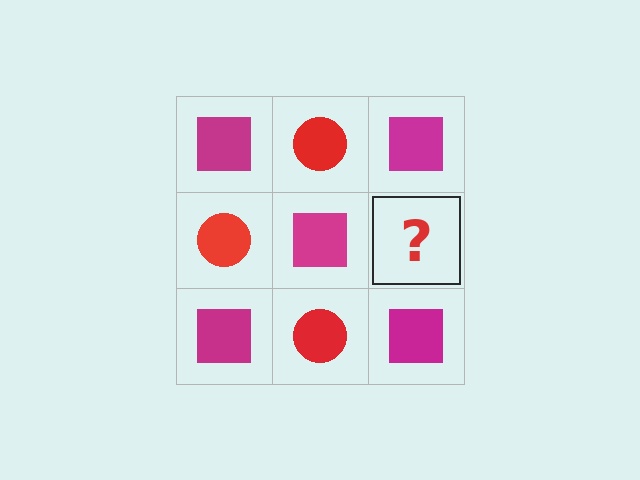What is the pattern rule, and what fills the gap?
The rule is that it alternates magenta square and red circle in a checkerboard pattern. The gap should be filled with a red circle.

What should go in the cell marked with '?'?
The missing cell should contain a red circle.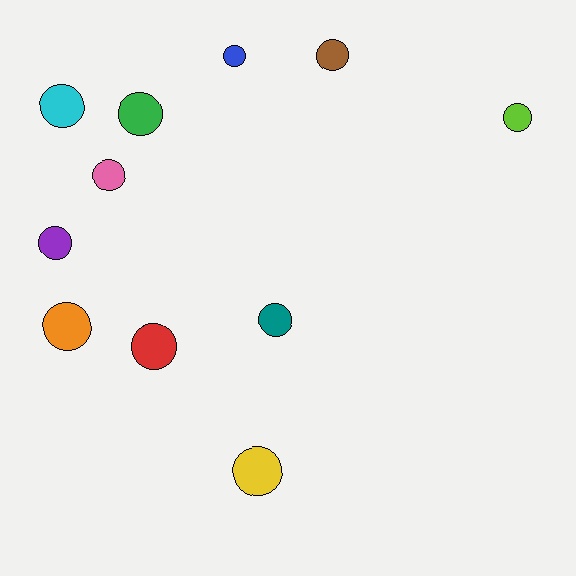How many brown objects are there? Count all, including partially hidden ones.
There is 1 brown object.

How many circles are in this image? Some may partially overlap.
There are 11 circles.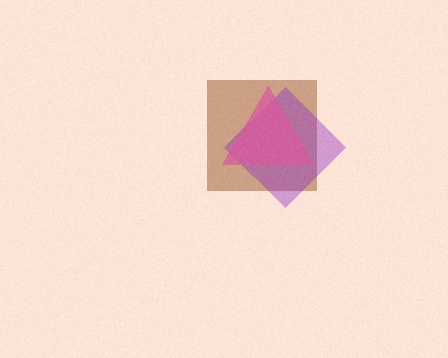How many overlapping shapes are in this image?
There are 3 overlapping shapes in the image.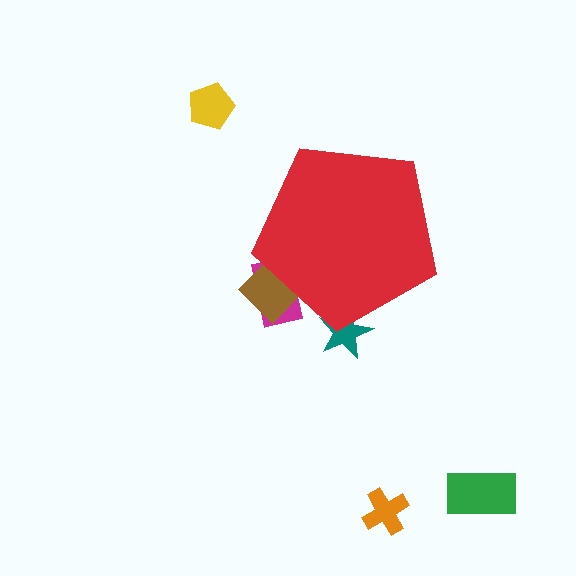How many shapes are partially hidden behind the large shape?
3 shapes are partially hidden.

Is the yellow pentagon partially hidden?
No, the yellow pentagon is fully visible.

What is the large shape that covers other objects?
A red pentagon.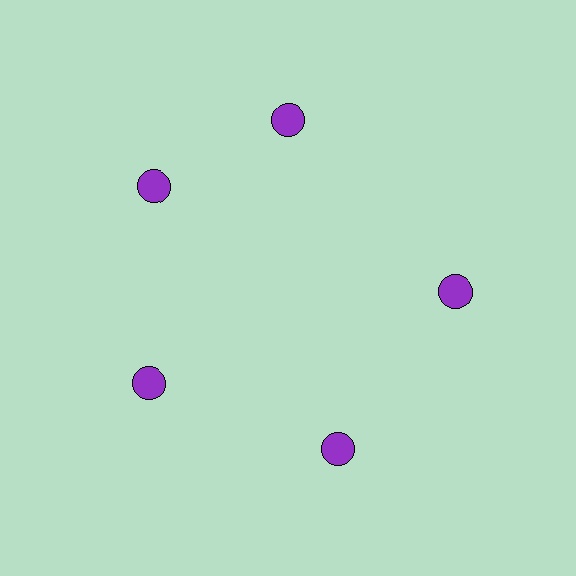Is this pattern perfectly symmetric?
No. The 5 purple circles are arranged in a ring, but one element near the 1 o'clock position is rotated out of alignment along the ring, breaking the 5-fold rotational symmetry.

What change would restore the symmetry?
The symmetry would be restored by rotating it back into even spacing with its neighbors so that all 5 circles sit at equal angles and equal distance from the center.